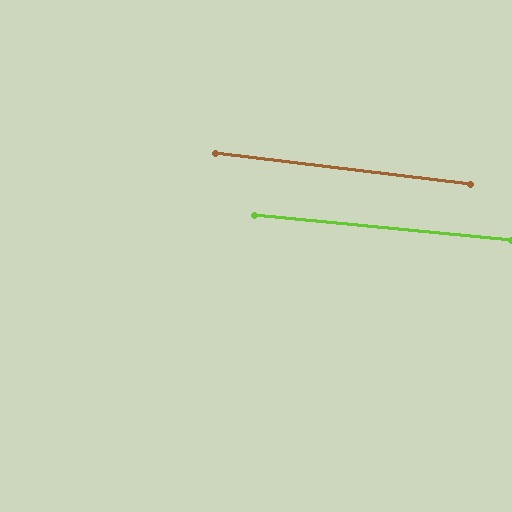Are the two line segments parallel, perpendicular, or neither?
Parallel — their directions differ by only 1.3°.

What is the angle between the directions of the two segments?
Approximately 1 degree.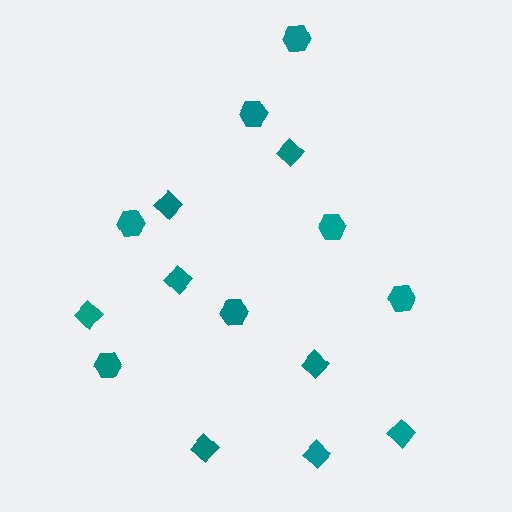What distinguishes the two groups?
There are 2 groups: one group of hexagons (7) and one group of diamonds (8).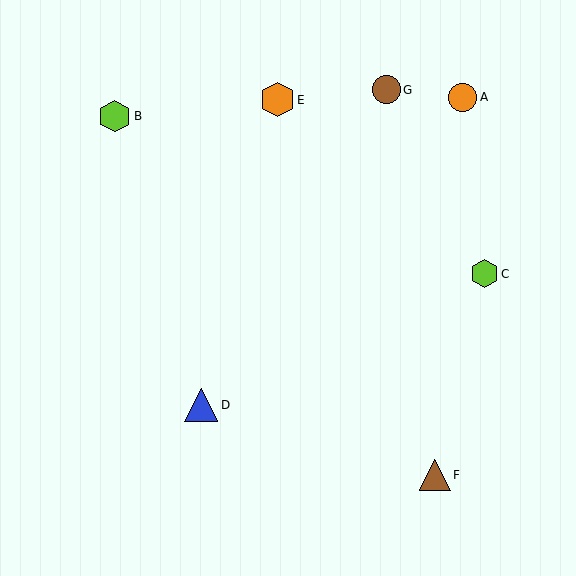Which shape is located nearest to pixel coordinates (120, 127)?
The lime hexagon (labeled B) at (115, 116) is nearest to that location.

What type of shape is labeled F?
Shape F is a brown triangle.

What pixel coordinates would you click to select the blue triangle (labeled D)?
Click at (201, 405) to select the blue triangle D.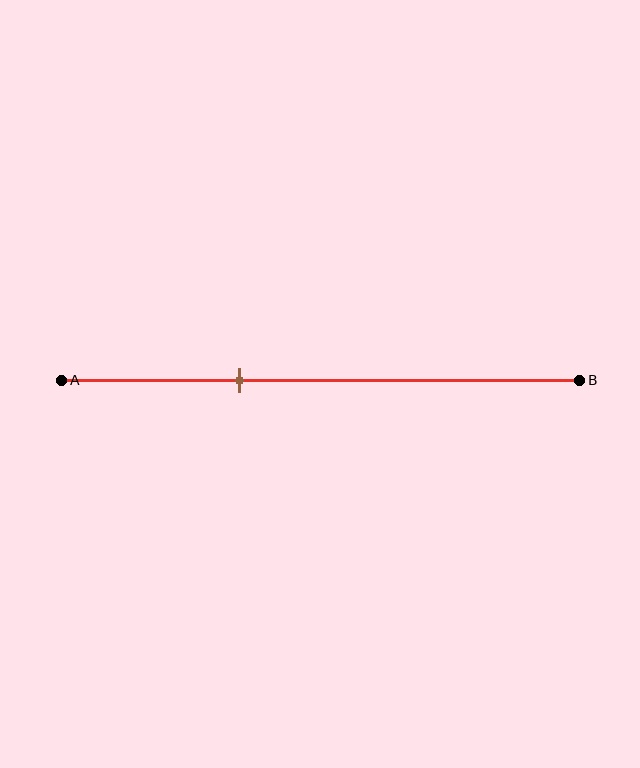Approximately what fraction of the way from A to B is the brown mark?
The brown mark is approximately 35% of the way from A to B.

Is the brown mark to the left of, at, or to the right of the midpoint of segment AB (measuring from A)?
The brown mark is to the left of the midpoint of segment AB.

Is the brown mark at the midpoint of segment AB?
No, the mark is at about 35% from A, not at the 50% midpoint.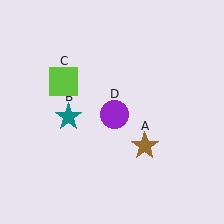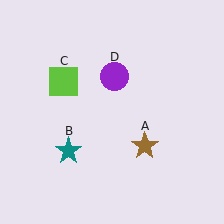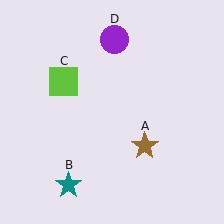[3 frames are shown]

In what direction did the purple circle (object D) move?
The purple circle (object D) moved up.